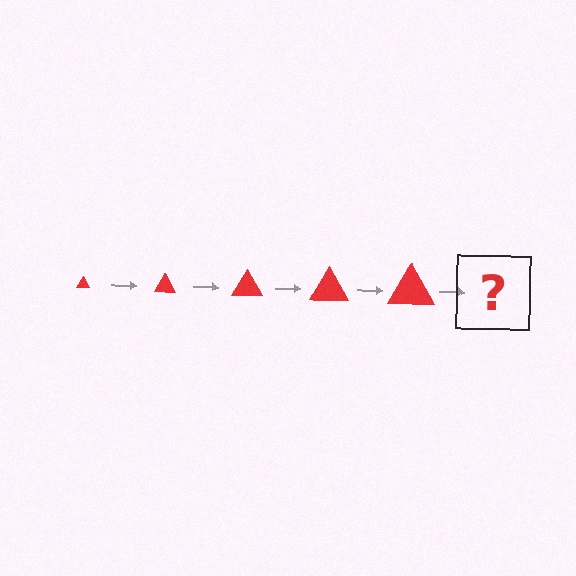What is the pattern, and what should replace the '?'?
The pattern is that the triangle gets progressively larger each step. The '?' should be a red triangle, larger than the previous one.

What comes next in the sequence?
The next element should be a red triangle, larger than the previous one.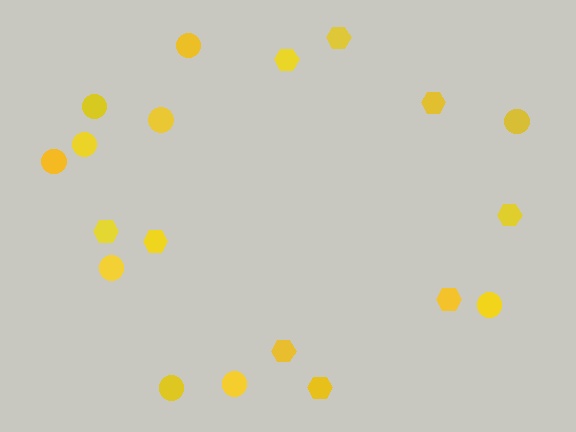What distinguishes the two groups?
There are 2 groups: one group of circles (10) and one group of hexagons (9).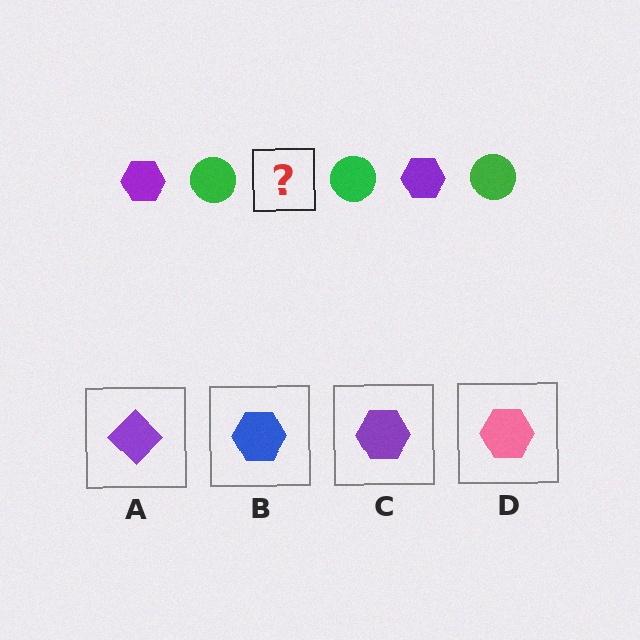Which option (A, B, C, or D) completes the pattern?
C.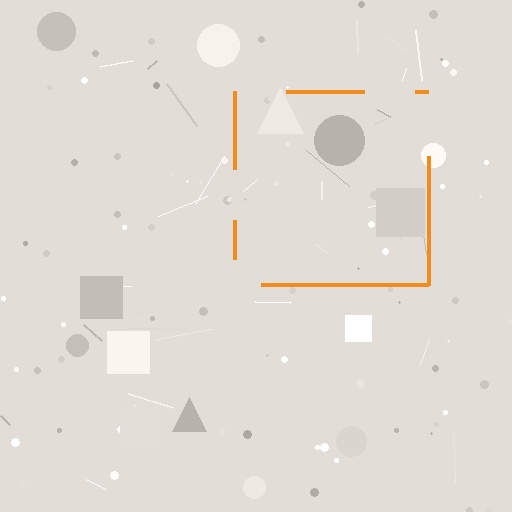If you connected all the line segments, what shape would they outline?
They would outline a square.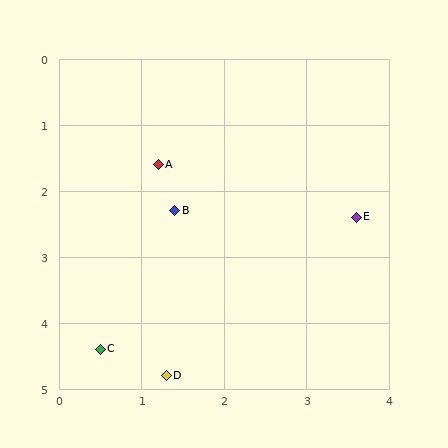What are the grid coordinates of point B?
Point B is at approximately (1.4, 2.3).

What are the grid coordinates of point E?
Point E is at approximately (3.6, 2.4).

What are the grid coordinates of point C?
Point C is at approximately (0.5, 4.4).